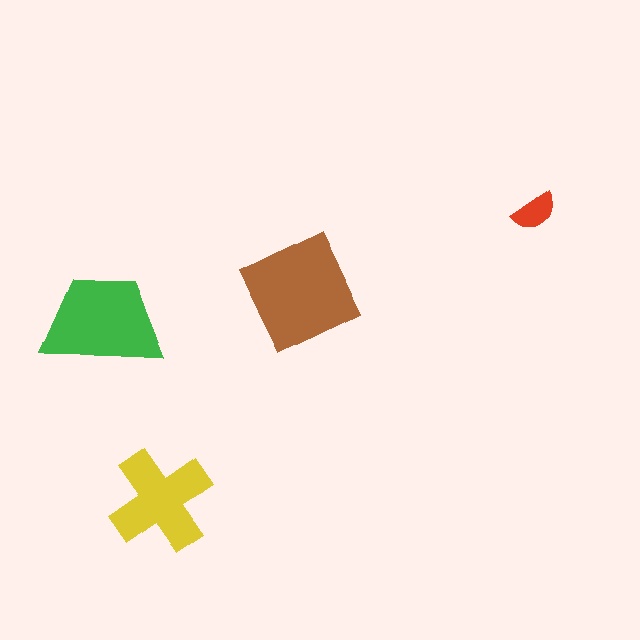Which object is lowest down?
The yellow cross is bottommost.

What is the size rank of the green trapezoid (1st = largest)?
2nd.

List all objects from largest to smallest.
The brown diamond, the green trapezoid, the yellow cross, the red semicircle.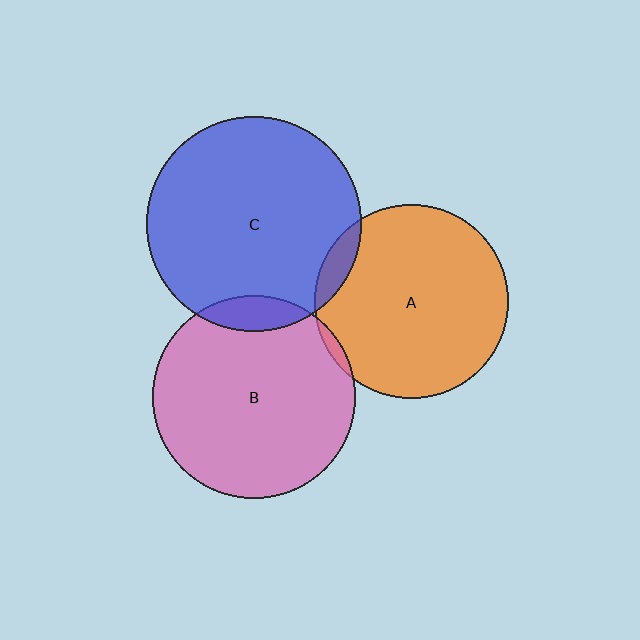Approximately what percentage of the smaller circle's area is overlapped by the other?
Approximately 5%.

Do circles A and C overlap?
Yes.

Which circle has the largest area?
Circle C (blue).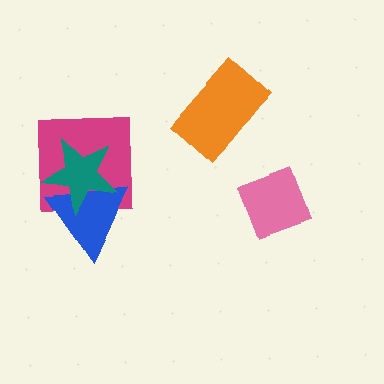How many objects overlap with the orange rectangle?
0 objects overlap with the orange rectangle.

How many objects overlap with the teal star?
2 objects overlap with the teal star.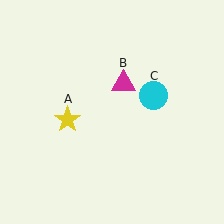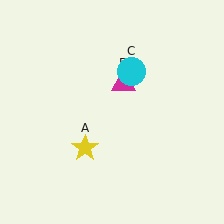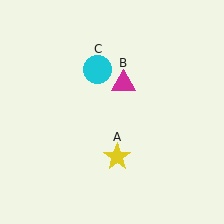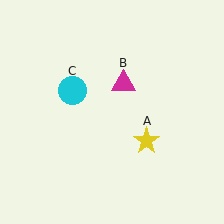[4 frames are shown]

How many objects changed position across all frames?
2 objects changed position: yellow star (object A), cyan circle (object C).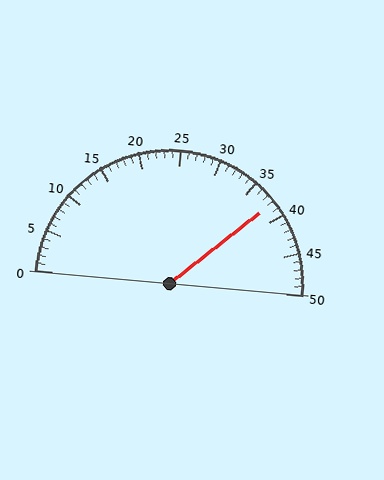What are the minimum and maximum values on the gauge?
The gauge ranges from 0 to 50.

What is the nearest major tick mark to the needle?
The nearest major tick mark is 40.